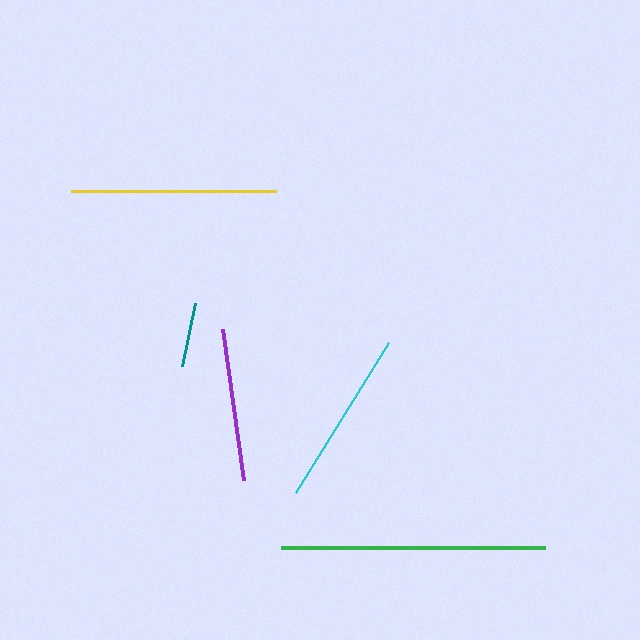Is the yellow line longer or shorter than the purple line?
The yellow line is longer than the purple line.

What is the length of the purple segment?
The purple segment is approximately 153 pixels long.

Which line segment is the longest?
The green line is the longest at approximately 263 pixels.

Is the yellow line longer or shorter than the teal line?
The yellow line is longer than the teal line.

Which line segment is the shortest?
The teal line is the shortest at approximately 65 pixels.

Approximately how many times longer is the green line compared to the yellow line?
The green line is approximately 1.3 times the length of the yellow line.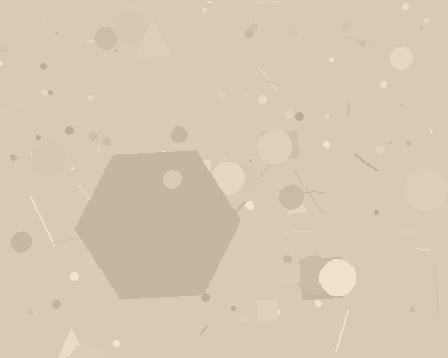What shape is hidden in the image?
A hexagon is hidden in the image.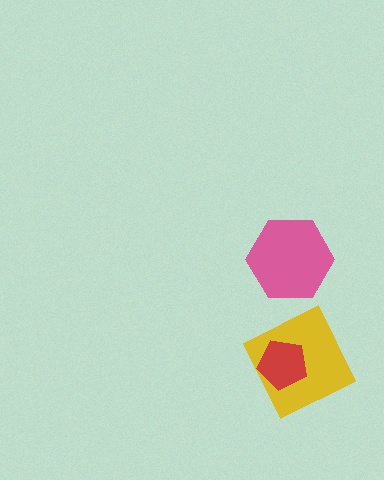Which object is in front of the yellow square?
The red pentagon is in front of the yellow square.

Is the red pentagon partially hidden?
No, no other shape covers it.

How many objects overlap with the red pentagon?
1 object overlaps with the red pentagon.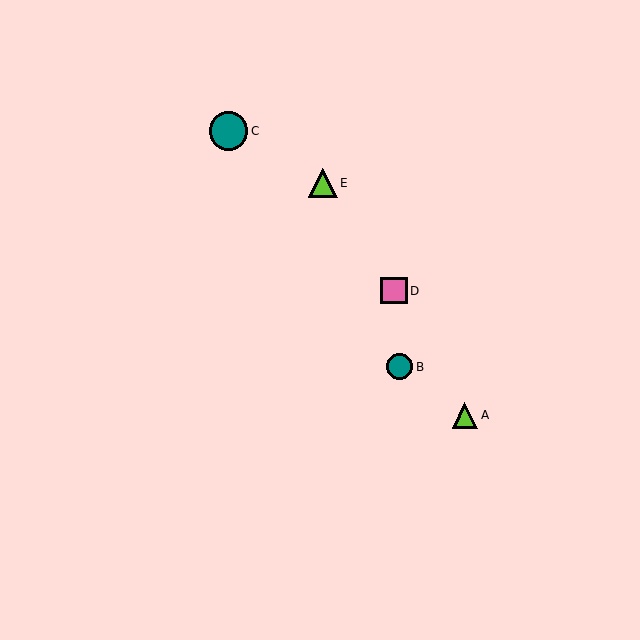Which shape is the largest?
The teal circle (labeled C) is the largest.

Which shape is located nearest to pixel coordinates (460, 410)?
The lime triangle (labeled A) at (465, 415) is nearest to that location.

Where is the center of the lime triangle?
The center of the lime triangle is at (465, 415).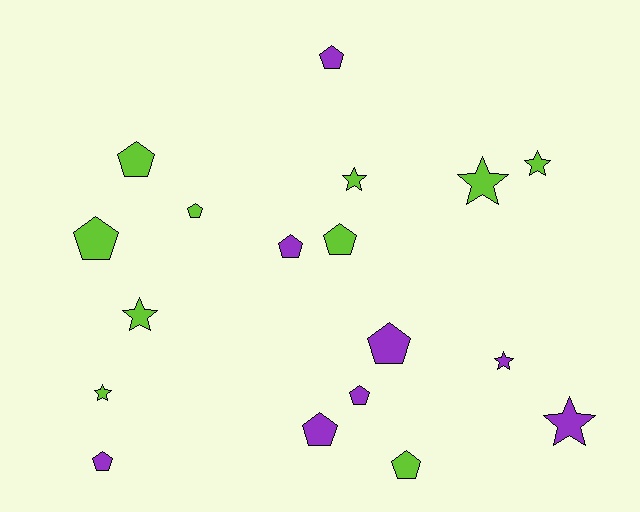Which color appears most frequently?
Lime, with 10 objects.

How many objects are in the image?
There are 18 objects.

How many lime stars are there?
There are 5 lime stars.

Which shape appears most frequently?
Pentagon, with 11 objects.